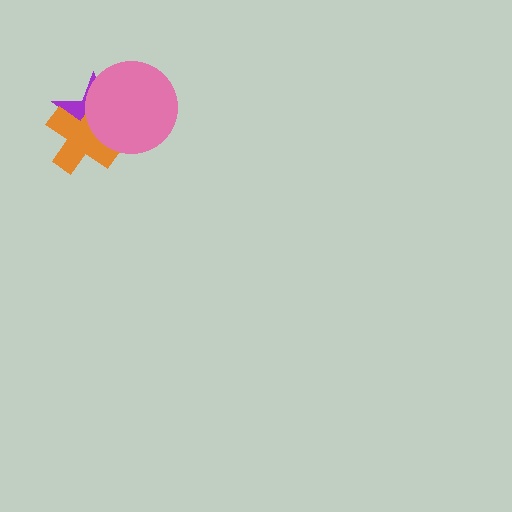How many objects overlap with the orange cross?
2 objects overlap with the orange cross.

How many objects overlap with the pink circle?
2 objects overlap with the pink circle.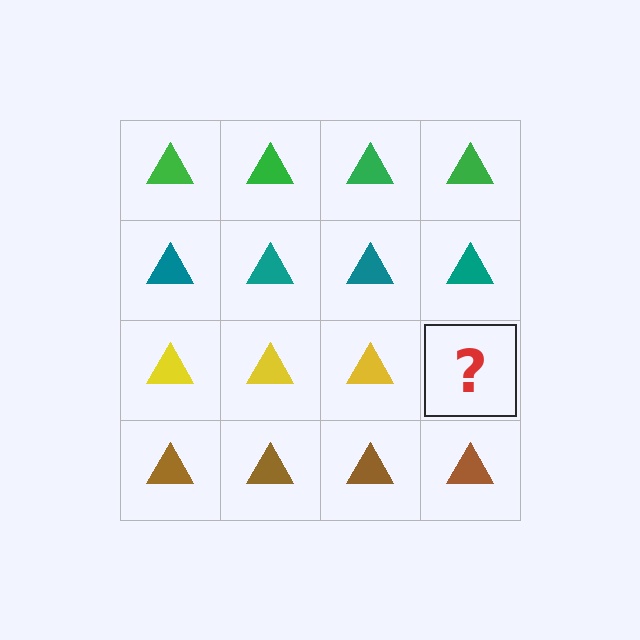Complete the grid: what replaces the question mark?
The question mark should be replaced with a yellow triangle.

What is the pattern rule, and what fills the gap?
The rule is that each row has a consistent color. The gap should be filled with a yellow triangle.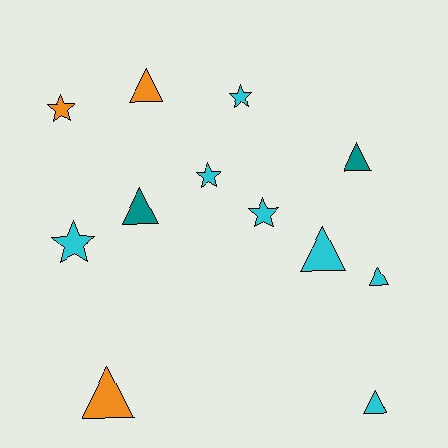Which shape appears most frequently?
Triangle, with 7 objects.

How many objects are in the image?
There are 12 objects.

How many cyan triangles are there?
There are 3 cyan triangles.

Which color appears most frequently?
Cyan, with 7 objects.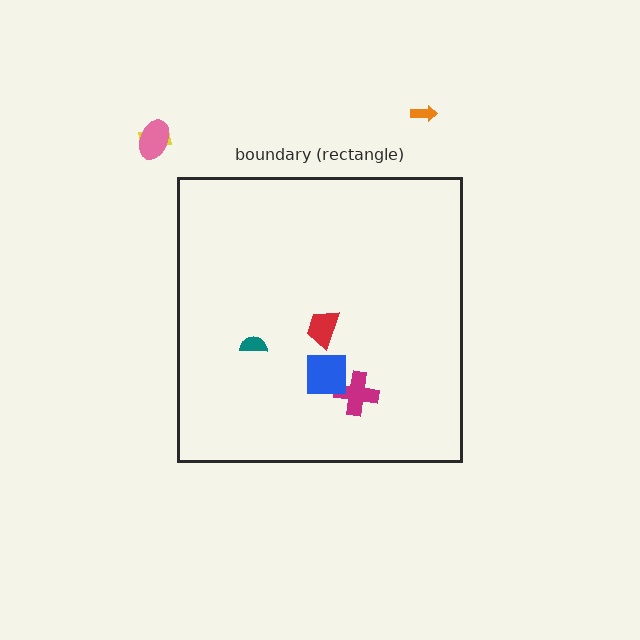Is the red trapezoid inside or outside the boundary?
Inside.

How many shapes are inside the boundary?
4 inside, 3 outside.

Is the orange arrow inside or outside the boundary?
Outside.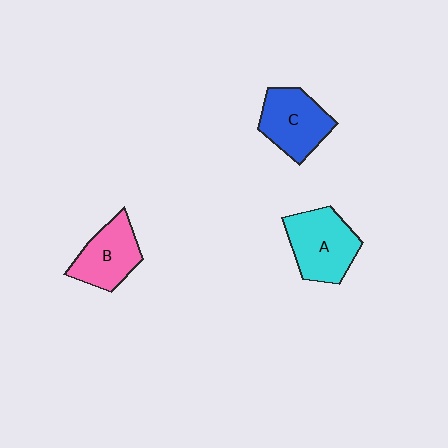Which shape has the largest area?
Shape A (cyan).